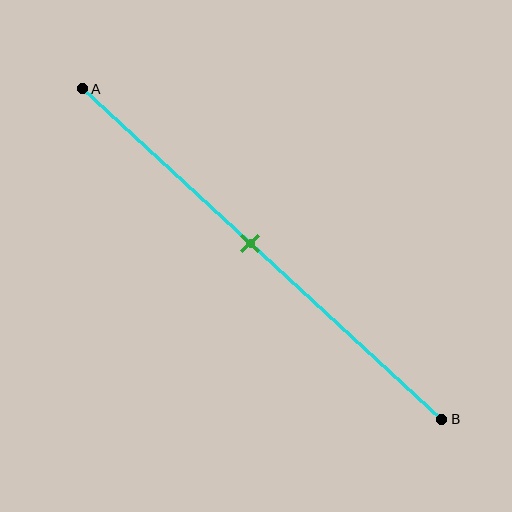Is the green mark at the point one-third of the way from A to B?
No, the mark is at about 45% from A, not at the 33% one-third point.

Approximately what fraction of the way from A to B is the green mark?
The green mark is approximately 45% of the way from A to B.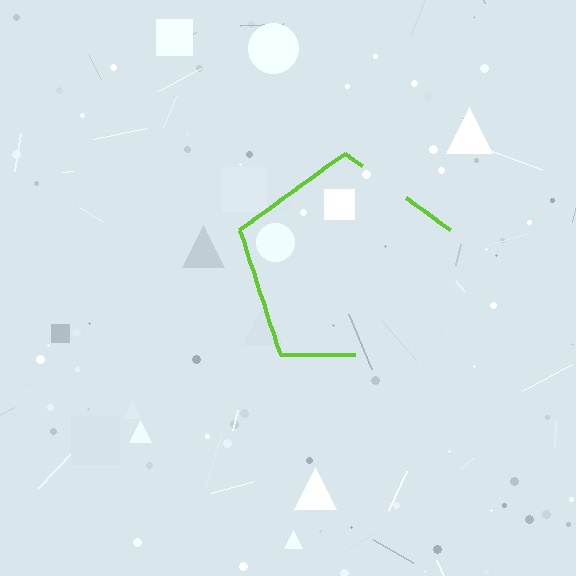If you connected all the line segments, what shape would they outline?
They would outline a pentagon.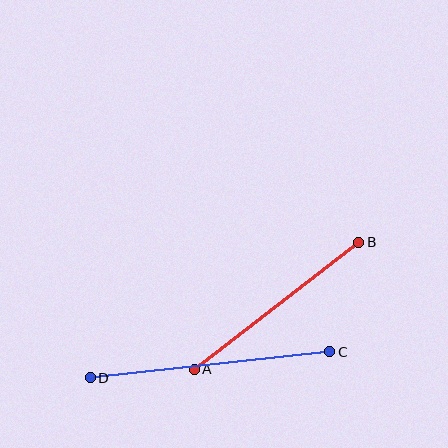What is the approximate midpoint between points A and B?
The midpoint is at approximately (276, 306) pixels.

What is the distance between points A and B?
The distance is approximately 208 pixels.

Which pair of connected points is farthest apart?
Points C and D are farthest apart.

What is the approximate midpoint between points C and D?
The midpoint is at approximately (210, 365) pixels.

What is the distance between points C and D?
The distance is approximately 241 pixels.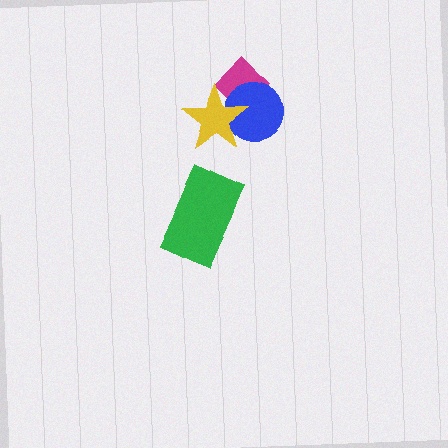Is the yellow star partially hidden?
No, no other shape covers it.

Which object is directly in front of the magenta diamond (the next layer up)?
The blue circle is directly in front of the magenta diamond.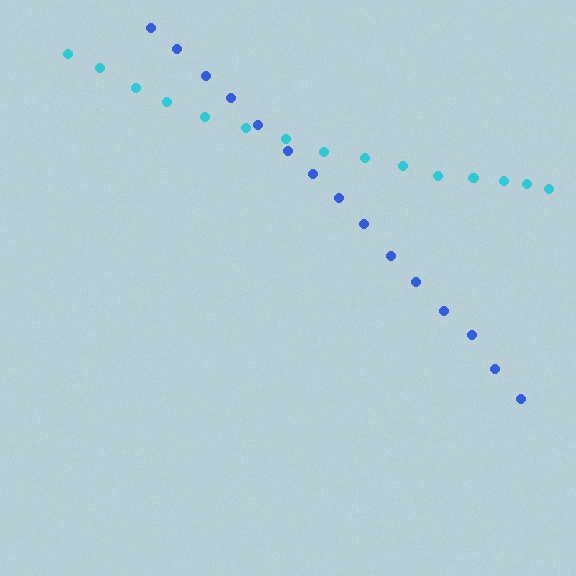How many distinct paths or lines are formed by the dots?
There are 2 distinct paths.